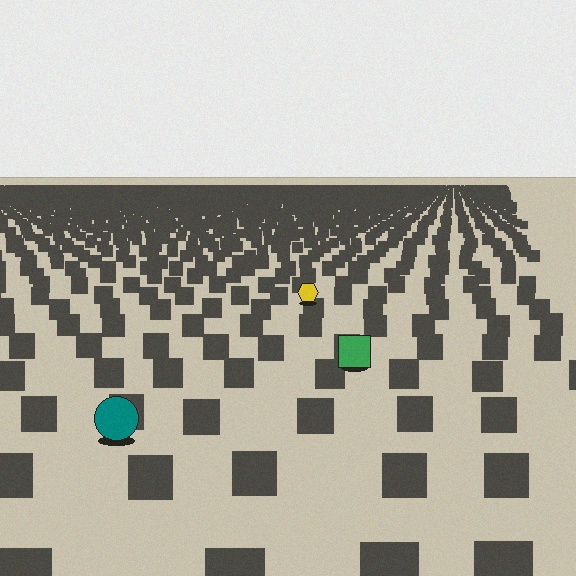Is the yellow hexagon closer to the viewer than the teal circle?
No. The teal circle is closer — you can tell from the texture gradient: the ground texture is coarser near it.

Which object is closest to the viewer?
The teal circle is closest. The texture marks near it are larger and more spread out.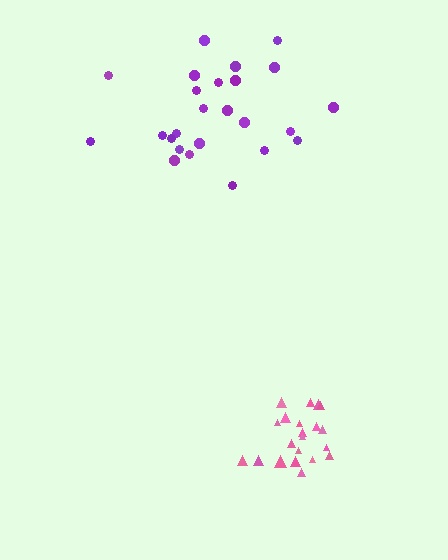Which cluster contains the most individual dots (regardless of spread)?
Purple (25).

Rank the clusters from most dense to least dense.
pink, purple.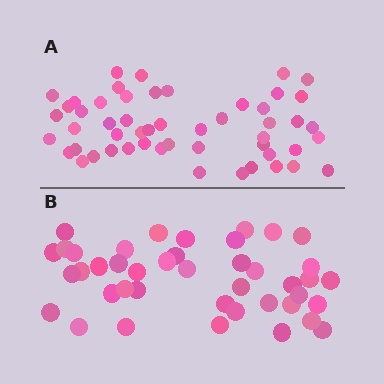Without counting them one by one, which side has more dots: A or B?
Region A (the top region) has more dots.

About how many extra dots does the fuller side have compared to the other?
Region A has roughly 10 or so more dots than region B.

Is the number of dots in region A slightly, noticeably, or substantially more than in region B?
Region A has only slightly more — the two regions are fairly close. The ratio is roughly 1.2 to 1.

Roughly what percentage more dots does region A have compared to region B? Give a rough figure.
About 25% more.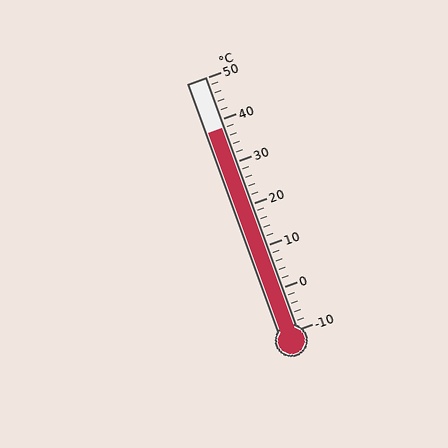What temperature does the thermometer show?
The thermometer shows approximately 38°C.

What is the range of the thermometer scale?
The thermometer scale ranges from -10°C to 50°C.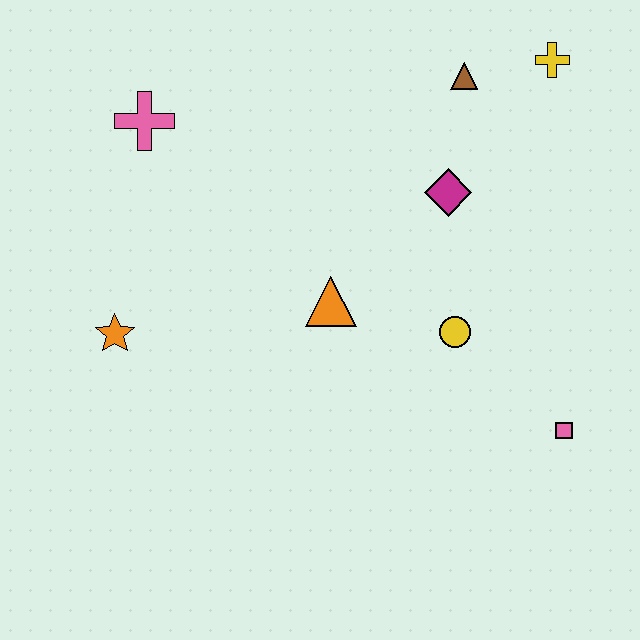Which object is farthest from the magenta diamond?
The orange star is farthest from the magenta diamond.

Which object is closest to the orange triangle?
The yellow circle is closest to the orange triangle.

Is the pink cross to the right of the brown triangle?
No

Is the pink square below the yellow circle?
Yes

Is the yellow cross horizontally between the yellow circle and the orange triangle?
No